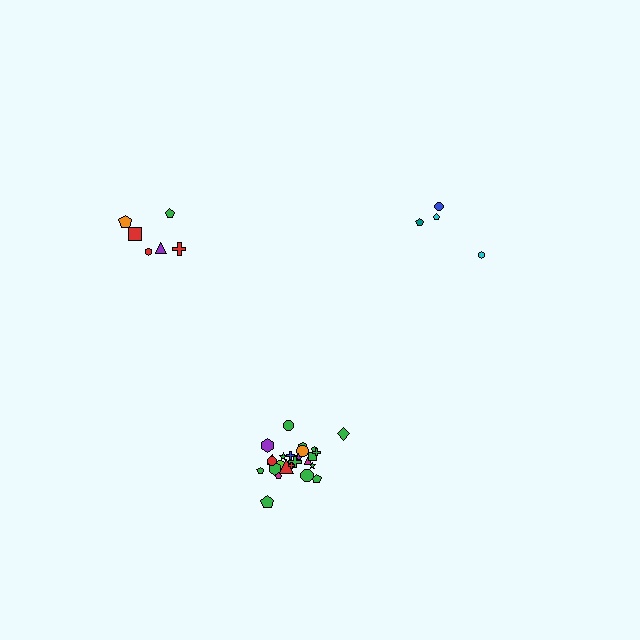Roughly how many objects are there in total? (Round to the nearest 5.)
Roughly 35 objects in total.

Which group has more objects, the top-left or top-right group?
The top-left group.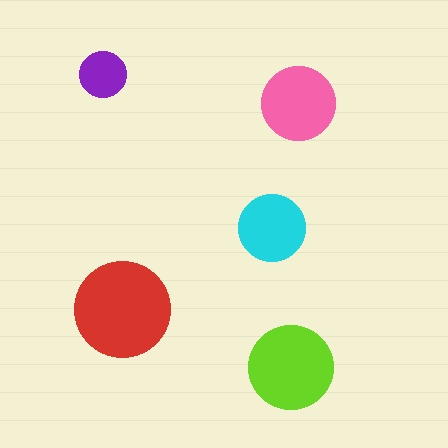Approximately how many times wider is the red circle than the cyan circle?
About 1.5 times wider.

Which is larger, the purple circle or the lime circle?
The lime one.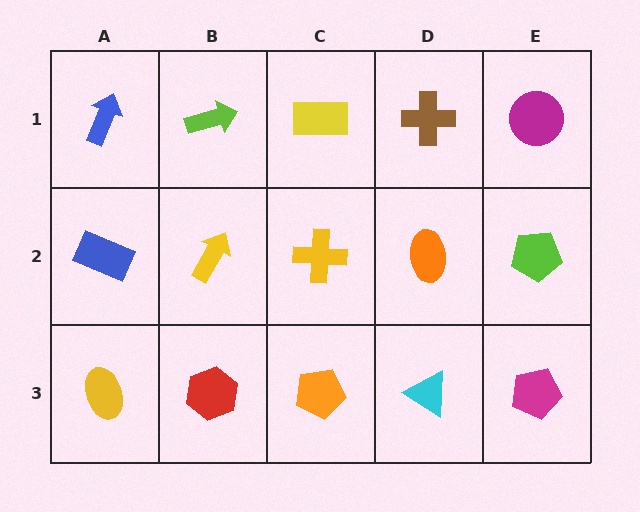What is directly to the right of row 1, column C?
A brown cross.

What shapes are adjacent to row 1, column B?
A yellow arrow (row 2, column B), a blue arrow (row 1, column A), a yellow rectangle (row 1, column C).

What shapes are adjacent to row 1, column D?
An orange ellipse (row 2, column D), a yellow rectangle (row 1, column C), a magenta circle (row 1, column E).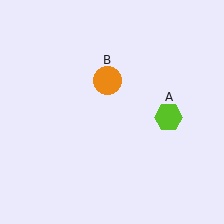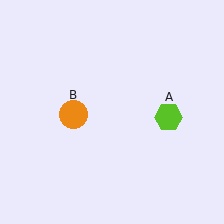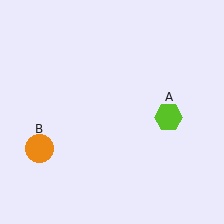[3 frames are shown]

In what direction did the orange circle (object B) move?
The orange circle (object B) moved down and to the left.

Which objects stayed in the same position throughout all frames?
Lime hexagon (object A) remained stationary.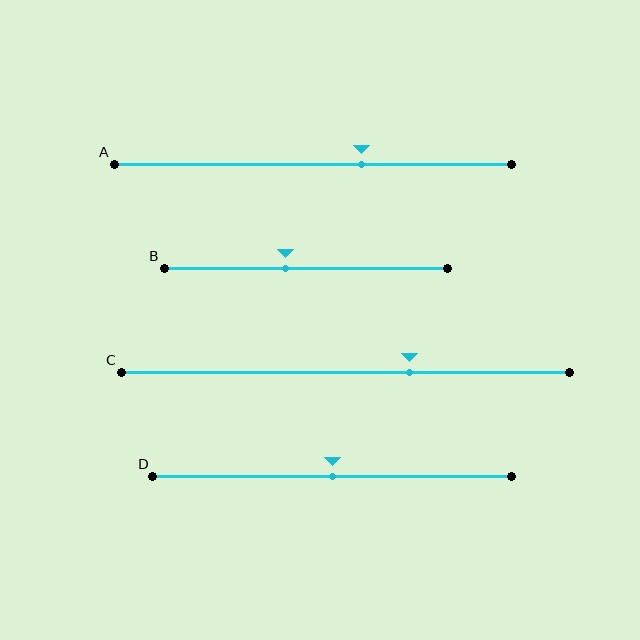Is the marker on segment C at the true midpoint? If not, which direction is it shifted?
No, the marker on segment C is shifted to the right by about 14% of the segment length.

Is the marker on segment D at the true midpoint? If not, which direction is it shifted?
Yes, the marker on segment D is at the true midpoint.